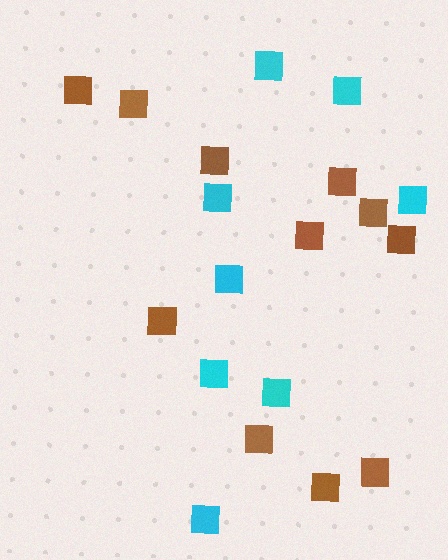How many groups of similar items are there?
There are 2 groups: one group of cyan squares (8) and one group of brown squares (11).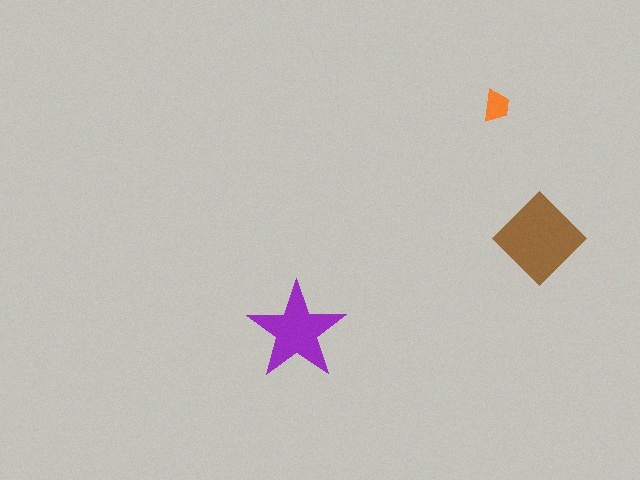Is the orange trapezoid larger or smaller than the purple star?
Smaller.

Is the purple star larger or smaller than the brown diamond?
Smaller.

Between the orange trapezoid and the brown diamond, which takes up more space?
The brown diamond.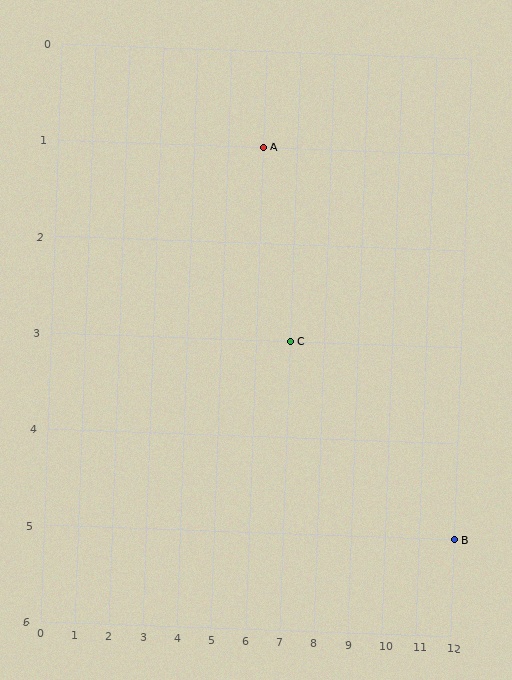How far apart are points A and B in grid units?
Points A and B are 6 columns and 4 rows apart (about 7.2 grid units diagonally).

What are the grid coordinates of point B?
Point B is at grid coordinates (12, 5).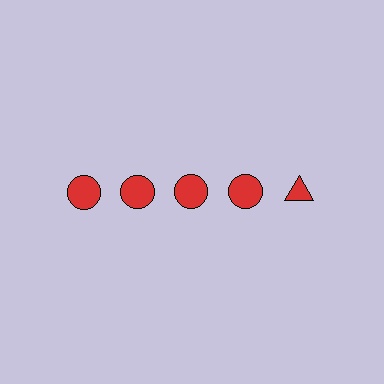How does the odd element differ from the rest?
It has a different shape: triangle instead of circle.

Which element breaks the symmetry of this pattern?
The red triangle in the top row, rightmost column breaks the symmetry. All other shapes are red circles.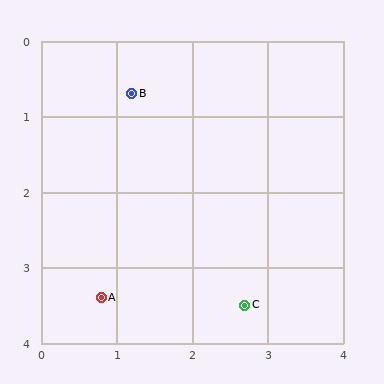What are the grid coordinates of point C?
Point C is at approximately (2.7, 3.5).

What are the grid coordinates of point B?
Point B is at approximately (1.2, 0.7).